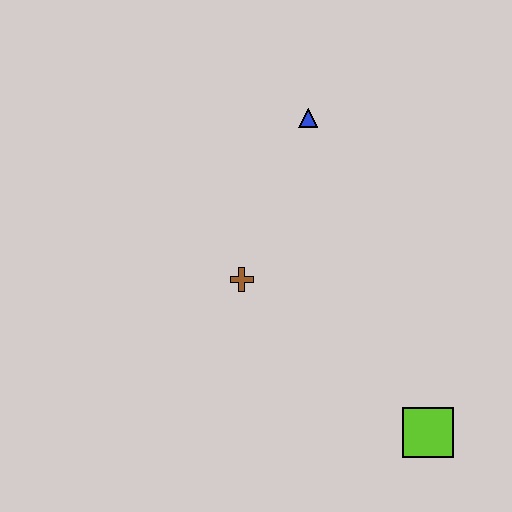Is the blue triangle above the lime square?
Yes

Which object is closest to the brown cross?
The blue triangle is closest to the brown cross.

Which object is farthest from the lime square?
The blue triangle is farthest from the lime square.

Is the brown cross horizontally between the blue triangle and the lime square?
No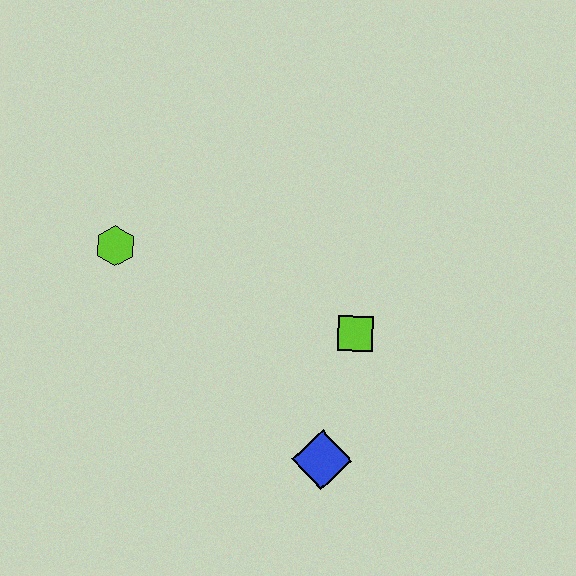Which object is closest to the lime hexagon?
The lime square is closest to the lime hexagon.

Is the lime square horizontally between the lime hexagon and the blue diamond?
No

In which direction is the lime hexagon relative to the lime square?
The lime hexagon is to the left of the lime square.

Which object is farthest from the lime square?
The lime hexagon is farthest from the lime square.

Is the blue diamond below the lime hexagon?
Yes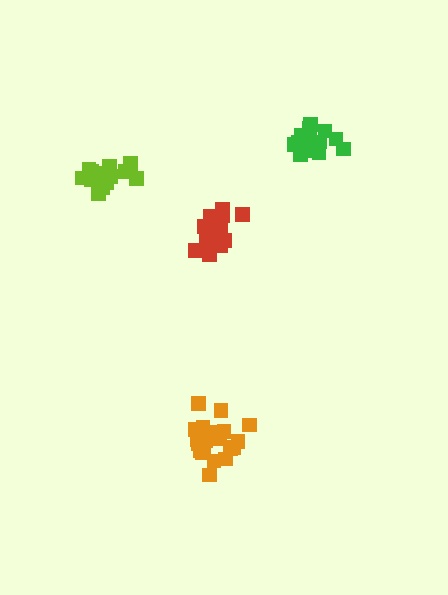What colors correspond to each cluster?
The clusters are colored: orange, red, lime, green.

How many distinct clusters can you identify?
There are 4 distinct clusters.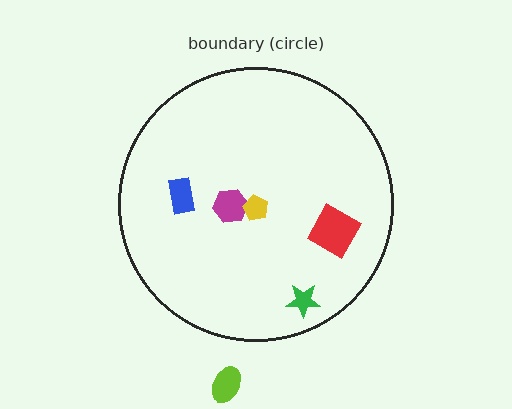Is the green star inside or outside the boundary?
Inside.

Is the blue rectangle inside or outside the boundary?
Inside.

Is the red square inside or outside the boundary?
Inside.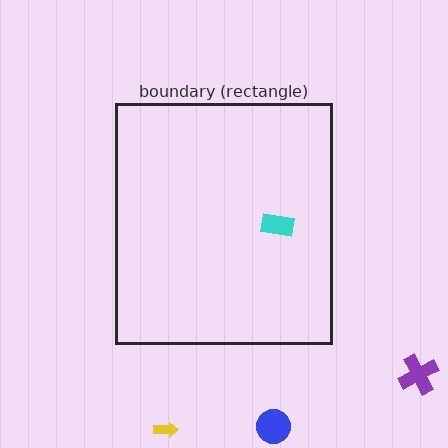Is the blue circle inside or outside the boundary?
Outside.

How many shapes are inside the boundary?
1 inside, 3 outside.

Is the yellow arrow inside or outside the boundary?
Outside.